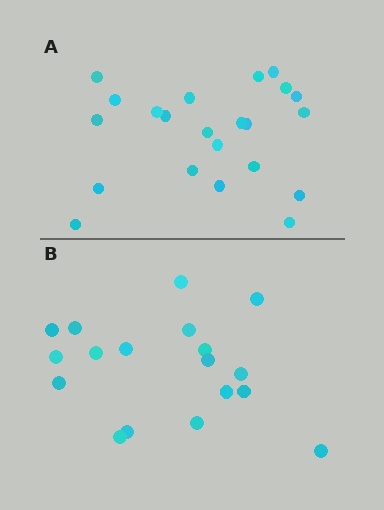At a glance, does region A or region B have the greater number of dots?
Region A (the top region) has more dots.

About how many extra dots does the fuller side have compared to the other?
Region A has about 4 more dots than region B.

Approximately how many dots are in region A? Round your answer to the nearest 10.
About 20 dots. (The exact count is 22, which rounds to 20.)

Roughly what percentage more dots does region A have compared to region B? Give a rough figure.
About 20% more.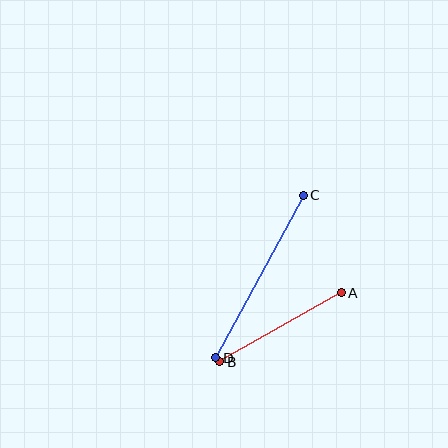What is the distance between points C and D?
The distance is approximately 185 pixels.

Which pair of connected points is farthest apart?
Points C and D are farthest apart.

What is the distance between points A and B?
The distance is approximately 139 pixels.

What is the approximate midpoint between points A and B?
The midpoint is at approximately (281, 327) pixels.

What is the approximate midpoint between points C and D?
The midpoint is at approximately (259, 277) pixels.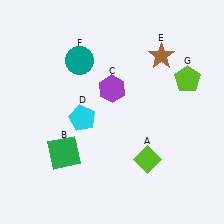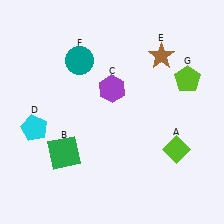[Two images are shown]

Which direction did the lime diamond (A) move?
The lime diamond (A) moved right.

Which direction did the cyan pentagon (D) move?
The cyan pentagon (D) moved left.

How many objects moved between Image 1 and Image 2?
2 objects moved between the two images.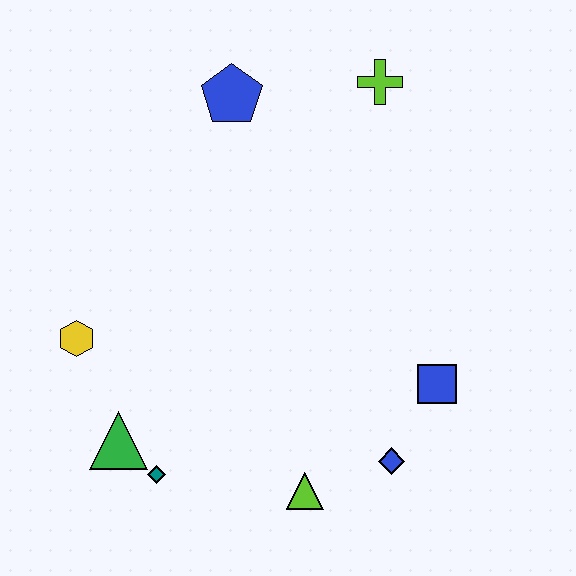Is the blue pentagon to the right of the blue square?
No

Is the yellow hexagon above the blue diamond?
Yes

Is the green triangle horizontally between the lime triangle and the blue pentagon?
No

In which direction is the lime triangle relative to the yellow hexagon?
The lime triangle is to the right of the yellow hexagon.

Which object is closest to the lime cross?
The blue pentagon is closest to the lime cross.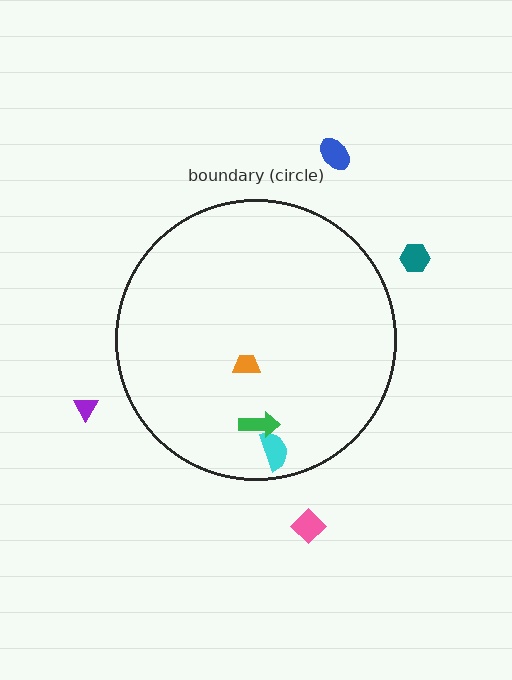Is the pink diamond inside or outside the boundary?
Outside.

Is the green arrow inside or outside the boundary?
Inside.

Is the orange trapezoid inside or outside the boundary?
Inside.